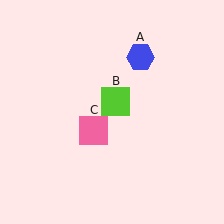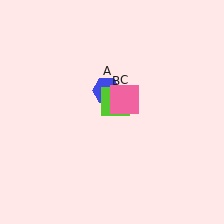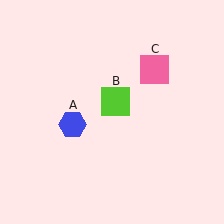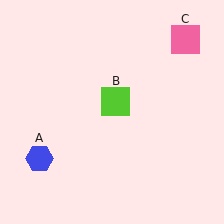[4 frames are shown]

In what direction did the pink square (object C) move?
The pink square (object C) moved up and to the right.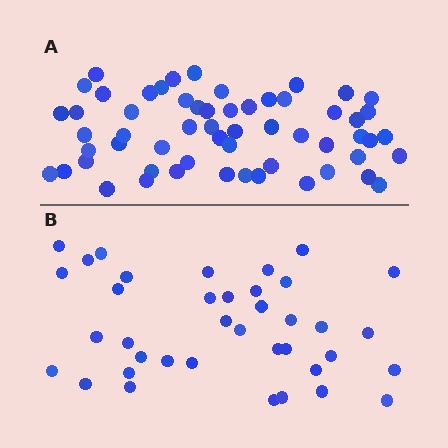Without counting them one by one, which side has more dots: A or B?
Region A (the top region) has more dots.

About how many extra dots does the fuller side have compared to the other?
Region A has approximately 20 more dots than region B.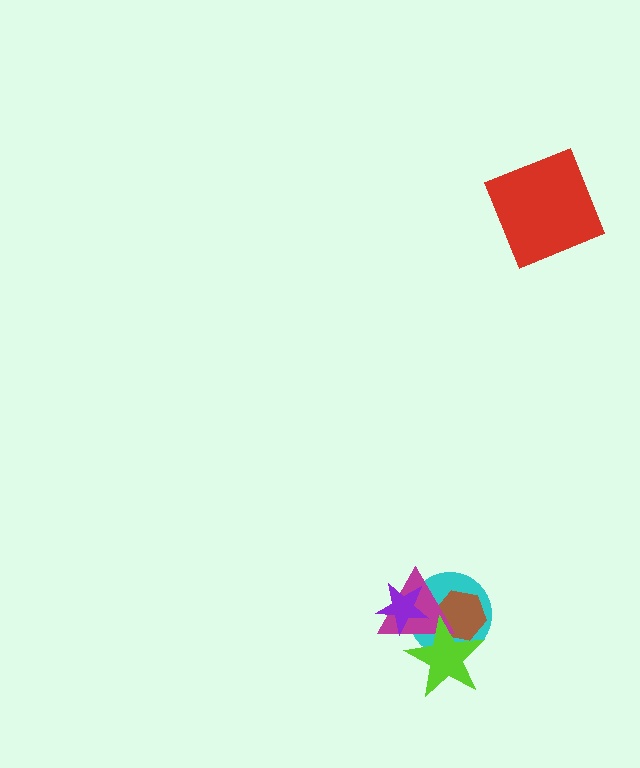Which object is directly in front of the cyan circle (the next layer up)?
The brown hexagon is directly in front of the cyan circle.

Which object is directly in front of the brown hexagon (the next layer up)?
The magenta triangle is directly in front of the brown hexagon.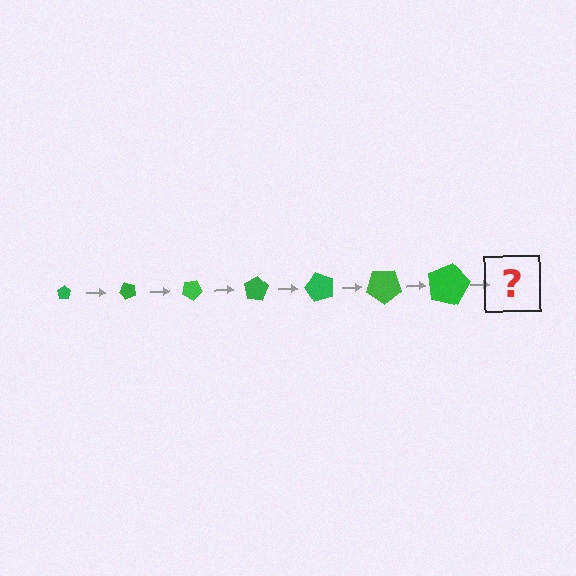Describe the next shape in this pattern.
It should be a pentagon, larger than the previous one and rotated 350 degrees from the start.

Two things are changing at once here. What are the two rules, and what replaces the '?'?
The two rules are that the pentagon grows larger each step and it rotates 50 degrees each step. The '?' should be a pentagon, larger than the previous one and rotated 350 degrees from the start.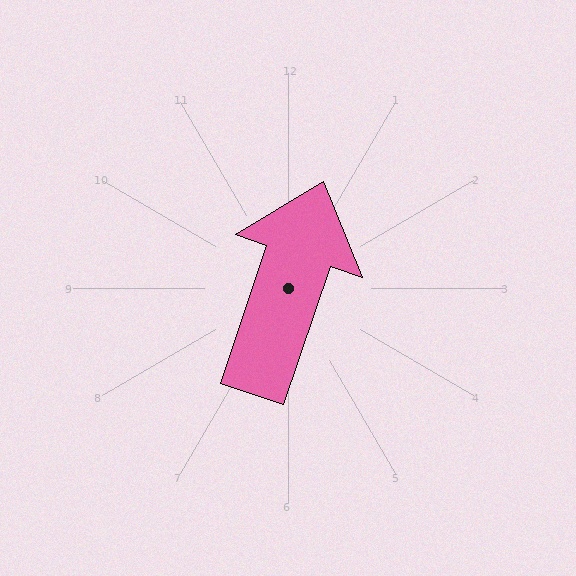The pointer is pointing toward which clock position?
Roughly 1 o'clock.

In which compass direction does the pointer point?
North.